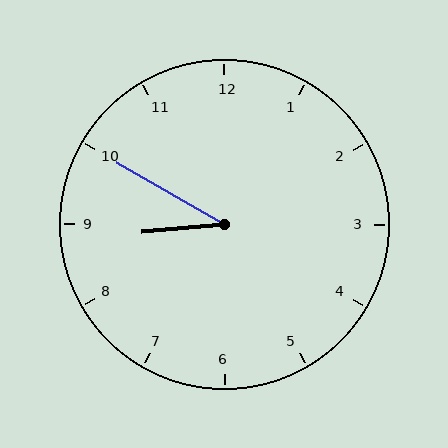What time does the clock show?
8:50.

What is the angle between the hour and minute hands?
Approximately 35 degrees.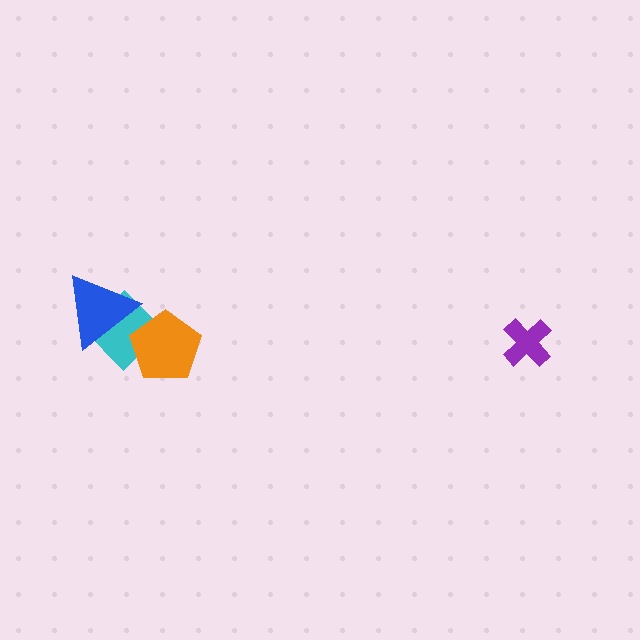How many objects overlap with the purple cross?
0 objects overlap with the purple cross.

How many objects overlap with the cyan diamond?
2 objects overlap with the cyan diamond.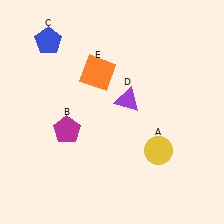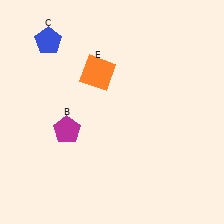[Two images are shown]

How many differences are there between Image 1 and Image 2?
There are 2 differences between the two images.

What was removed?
The purple triangle (D), the yellow circle (A) were removed in Image 2.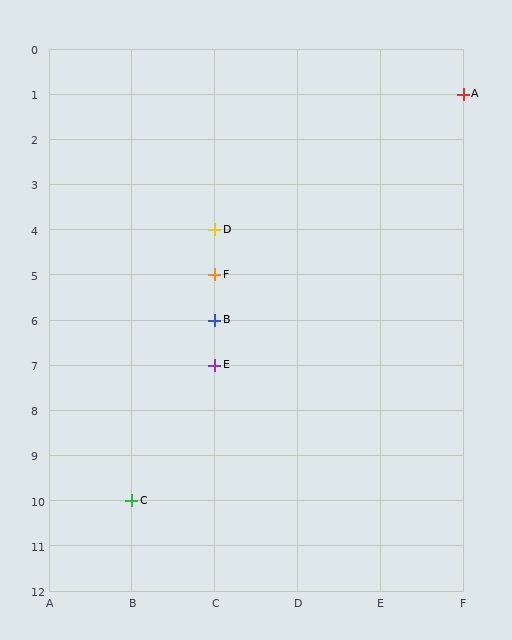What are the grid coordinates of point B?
Point B is at grid coordinates (C, 6).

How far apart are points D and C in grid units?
Points D and C are 1 column and 6 rows apart (about 6.1 grid units diagonally).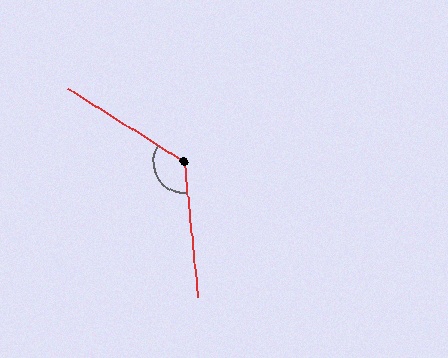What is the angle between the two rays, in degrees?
Approximately 127 degrees.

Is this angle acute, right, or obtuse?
It is obtuse.